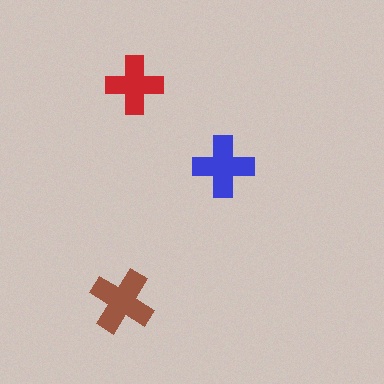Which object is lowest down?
The brown cross is bottommost.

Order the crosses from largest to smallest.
the brown one, the blue one, the red one.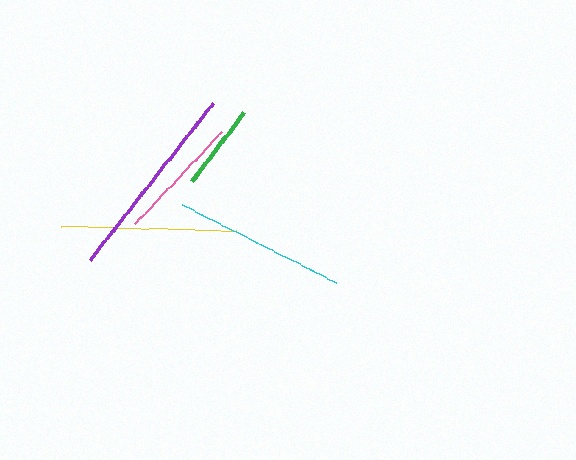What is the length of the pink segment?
The pink segment is approximately 126 pixels long.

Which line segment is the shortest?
The green line is the shortest at approximately 87 pixels.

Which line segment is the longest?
The purple line is the longest at approximately 199 pixels.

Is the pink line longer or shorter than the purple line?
The purple line is longer than the pink line.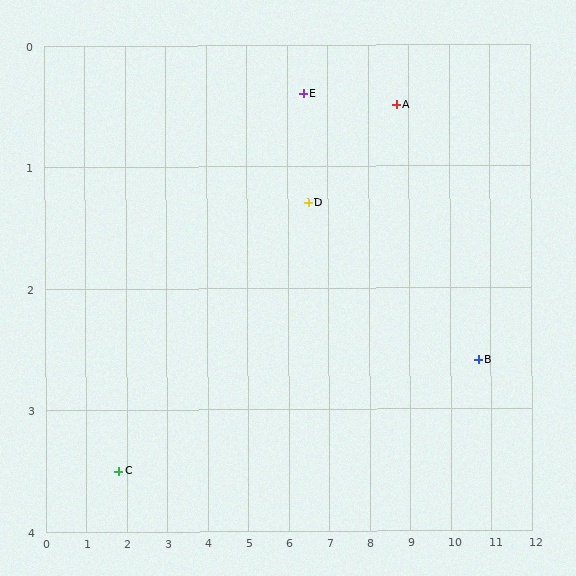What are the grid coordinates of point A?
Point A is at approximately (8.7, 0.5).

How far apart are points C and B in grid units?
Points C and B are about 8.9 grid units apart.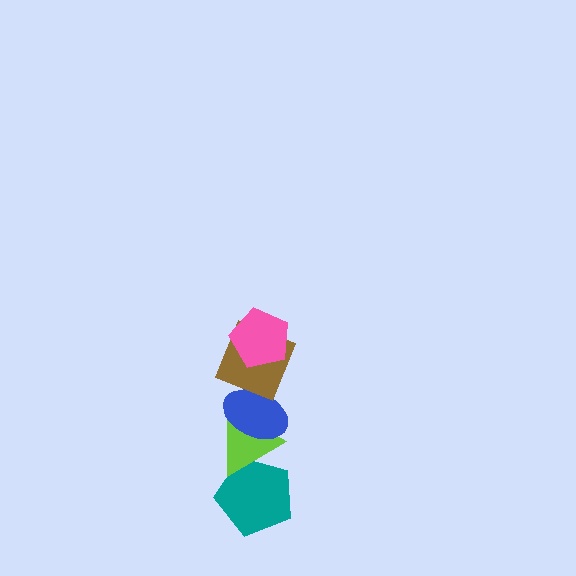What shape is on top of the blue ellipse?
The brown square is on top of the blue ellipse.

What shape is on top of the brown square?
The pink pentagon is on top of the brown square.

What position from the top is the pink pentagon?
The pink pentagon is 1st from the top.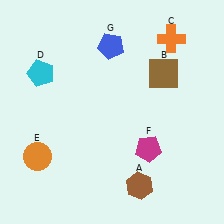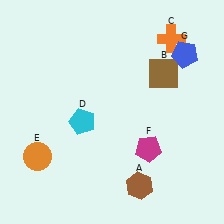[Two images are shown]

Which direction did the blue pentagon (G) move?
The blue pentagon (G) moved right.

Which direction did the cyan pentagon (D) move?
The cyan pentagon (D) moved down.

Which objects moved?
The objects that moved are: the cyan pentagon (D), the blue pentagon (G).